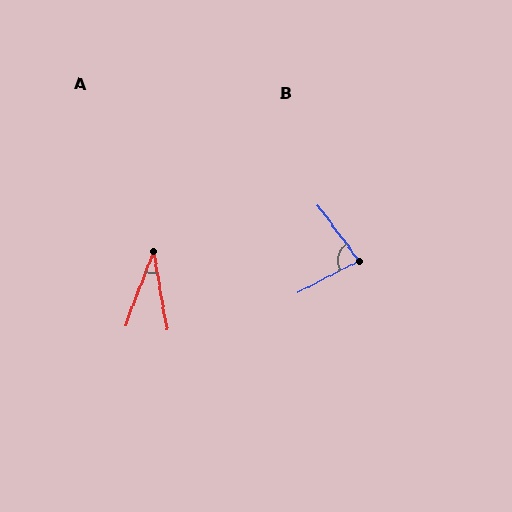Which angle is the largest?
B, at approximately 81 degrees.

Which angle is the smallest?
A, at approximately 30 degrees.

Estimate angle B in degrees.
Approximately 81 degrees.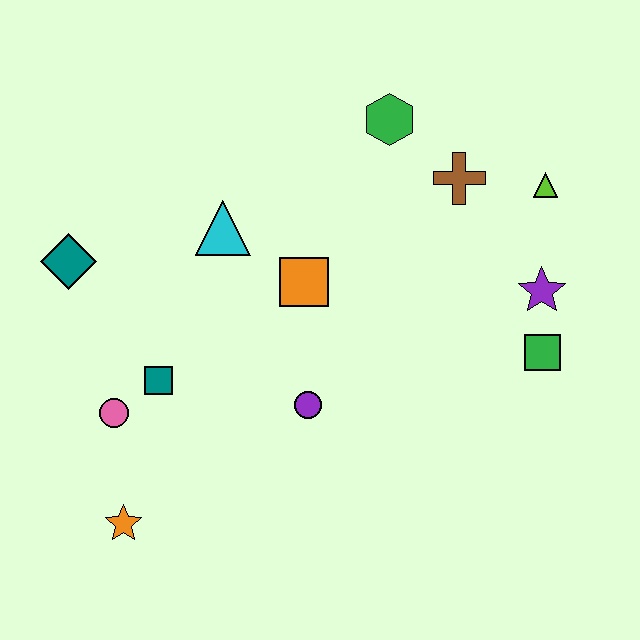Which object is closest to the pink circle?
The teal square is closest to the pink circle.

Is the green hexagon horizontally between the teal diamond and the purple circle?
No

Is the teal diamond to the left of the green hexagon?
Yes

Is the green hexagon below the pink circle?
No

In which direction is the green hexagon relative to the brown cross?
The green hexagon is to the left of the brown cross.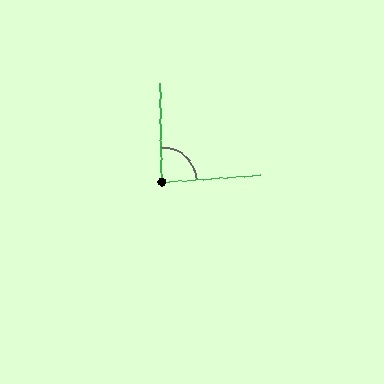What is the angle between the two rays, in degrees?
Approximately 87 degrees.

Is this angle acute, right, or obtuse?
It is approximately a right angle.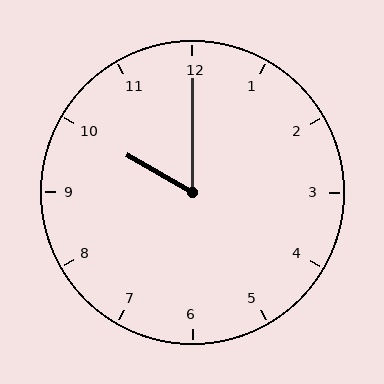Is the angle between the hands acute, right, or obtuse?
It is acute.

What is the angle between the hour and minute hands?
Approximately 60 degrees.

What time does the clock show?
10:00.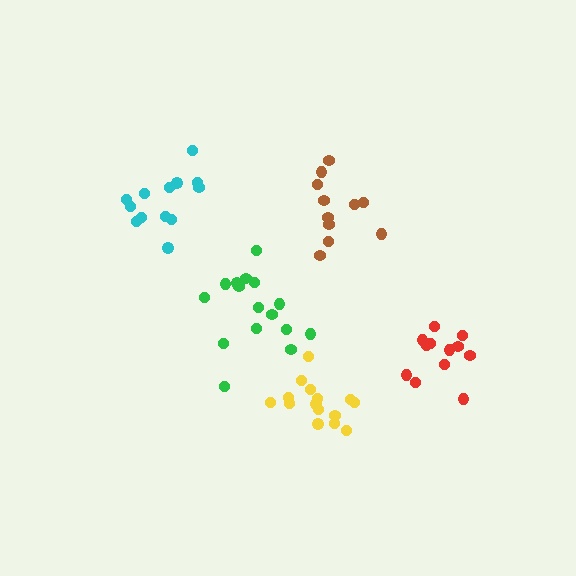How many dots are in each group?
Group 1: 11 dots, Group 2: 12 dots, Group 3: 15 dots, Group 4: 13 dots, Group 5: 16 dots (67 total).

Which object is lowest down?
The yellow cluster is bottommost.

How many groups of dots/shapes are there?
There are 5 groups.